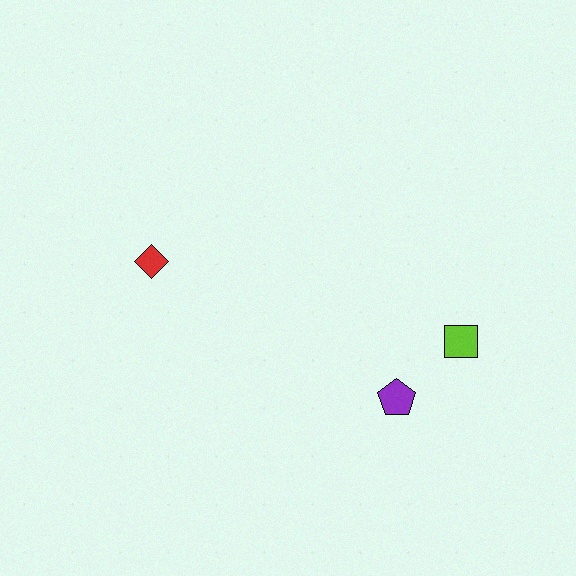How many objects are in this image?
There are 3 objects.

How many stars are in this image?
There are no stars.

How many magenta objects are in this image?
There are no magenta objects.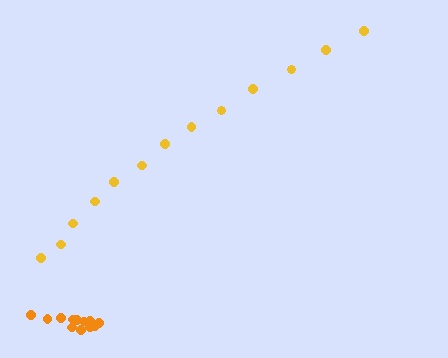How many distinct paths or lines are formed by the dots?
There are 2 distinct paths.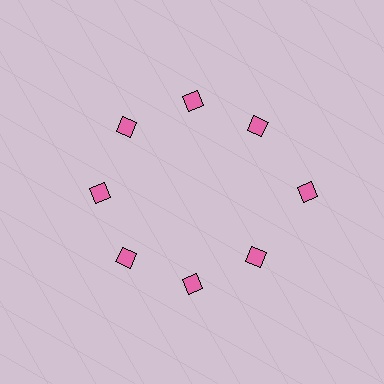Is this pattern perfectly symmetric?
No. The 8 pink diamonds are arranged in a ring, but one element near the 3 o'clock position is pushed outward from the center, breaking the 8-fold rotational symmetry.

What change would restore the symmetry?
The symmetry would be restored by moving it inward, back onto the ring so that all 8 diamonds sit at equal angles and equal distance from the center.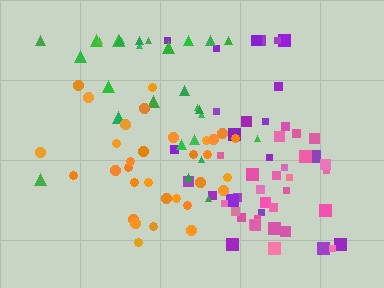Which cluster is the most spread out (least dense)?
Purple.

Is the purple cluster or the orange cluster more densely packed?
Orange.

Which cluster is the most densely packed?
Pink.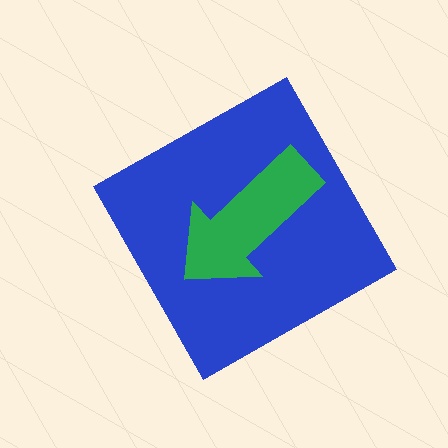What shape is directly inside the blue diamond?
The green arrow.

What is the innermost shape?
The green arrow.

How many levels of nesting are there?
2.